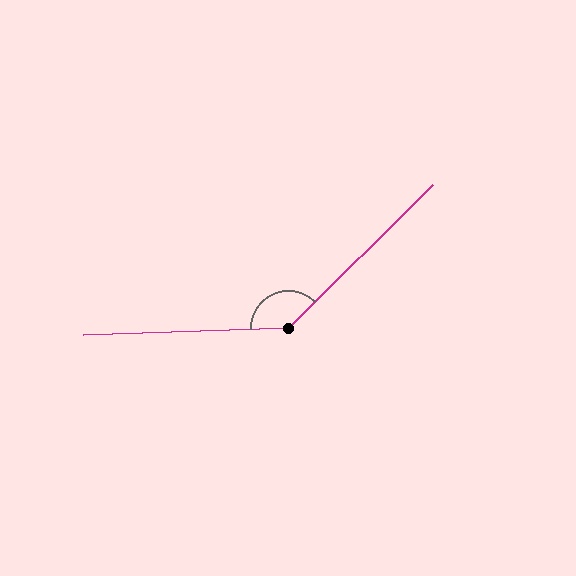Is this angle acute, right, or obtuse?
It is obtuse.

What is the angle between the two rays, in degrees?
Approximately 137 degrees.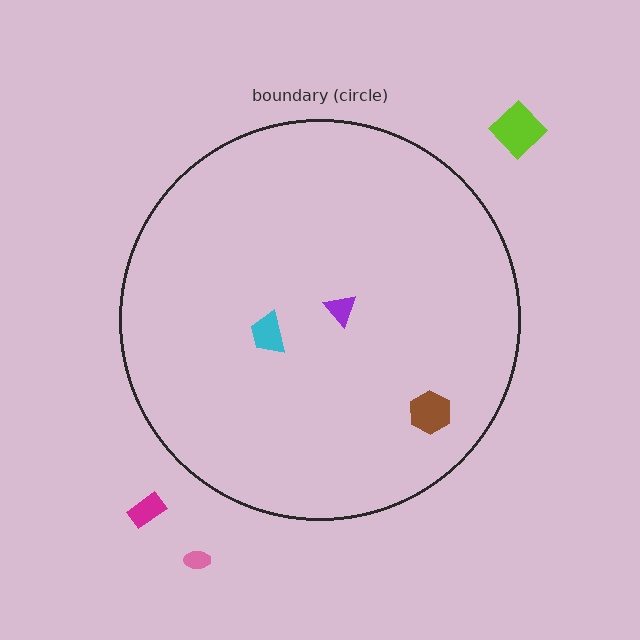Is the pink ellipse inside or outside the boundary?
Outside.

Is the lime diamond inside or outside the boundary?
Outside.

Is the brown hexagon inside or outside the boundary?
Inside.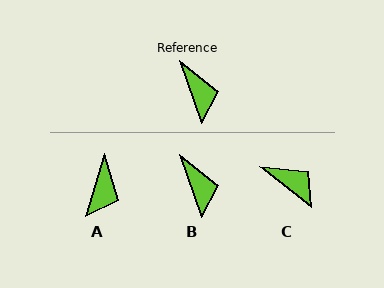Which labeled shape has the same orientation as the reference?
B.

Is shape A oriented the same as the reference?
No, it is off by about 36 degrees.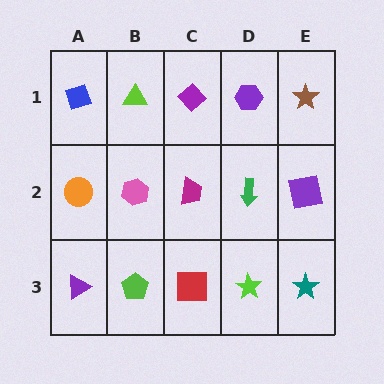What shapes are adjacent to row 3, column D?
A green arrow (row 2, column D), a red square (row 3, column C), a teal star (row 3, column E).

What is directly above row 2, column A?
A blue diamond.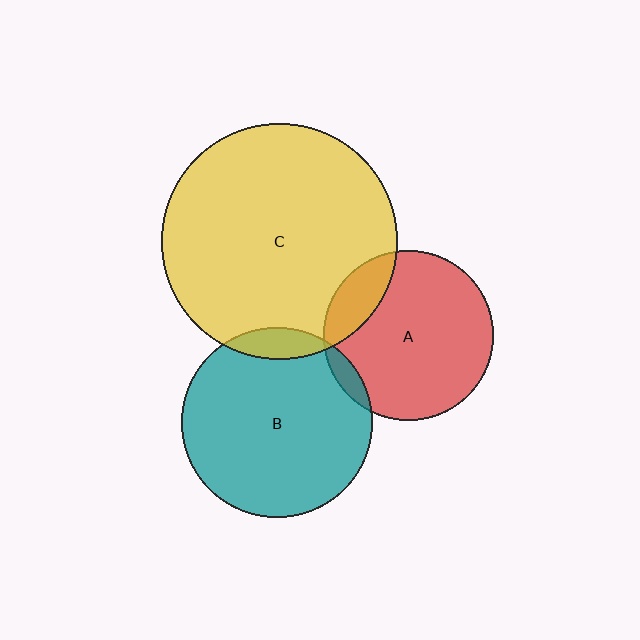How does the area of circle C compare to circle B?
Approximately 1.5 times.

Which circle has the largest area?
Circle C (yellow).